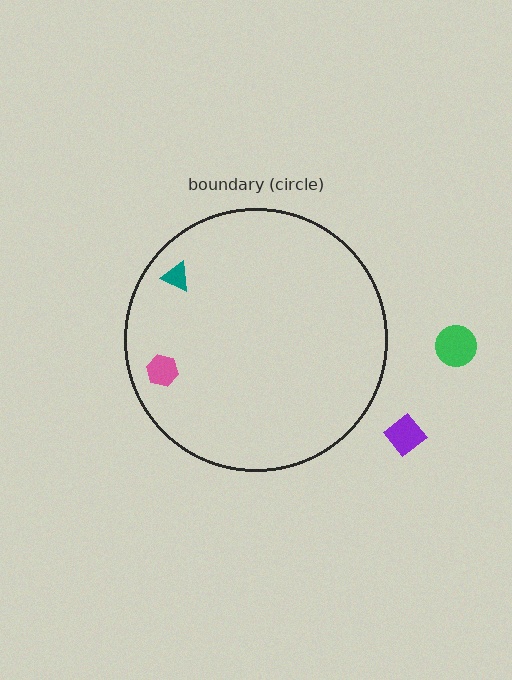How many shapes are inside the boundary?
2 inside, 2 outside.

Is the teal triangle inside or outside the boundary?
Inside.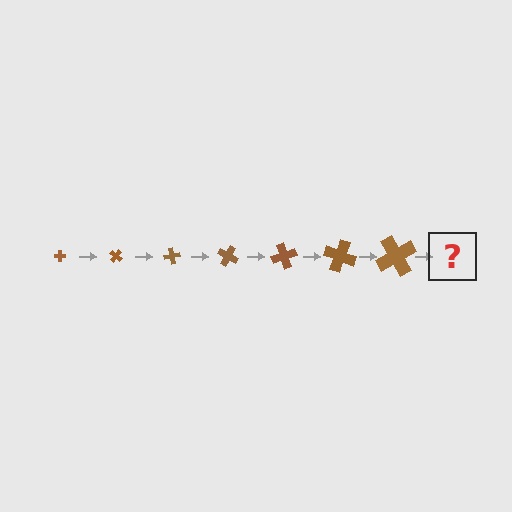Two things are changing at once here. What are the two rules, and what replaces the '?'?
The two rules are that the cross grows larger each step and it rotates 40 degrees each step. The '?' should be a cross, larger than the previous one and rotated 280 degrees from the start.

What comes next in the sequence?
The next element should be a cross, larger than the previous one and rotated 280 degrees from the start.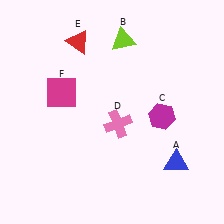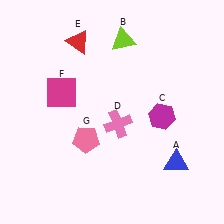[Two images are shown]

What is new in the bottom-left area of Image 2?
A pink pentagon (G) was added in the bottom-left area of Image 2.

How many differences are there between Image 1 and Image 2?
There is 1 difference between the two images.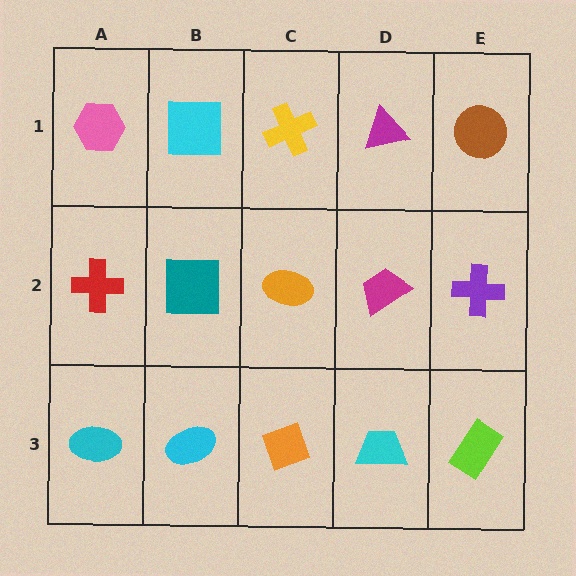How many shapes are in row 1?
5 shapes.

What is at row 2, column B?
A teal square.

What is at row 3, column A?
A cyan ellipse.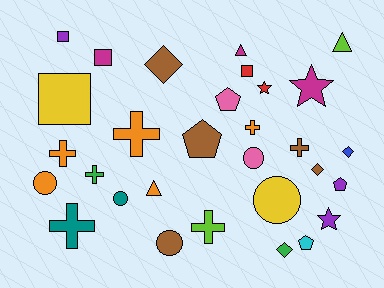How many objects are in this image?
There are 30 objects.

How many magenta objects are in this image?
There are 3 magenta objects.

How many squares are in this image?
There are 4 squares.